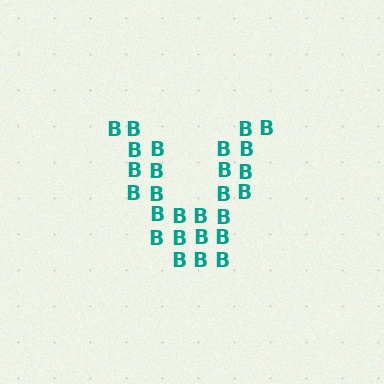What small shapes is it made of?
It is made of small letter B's.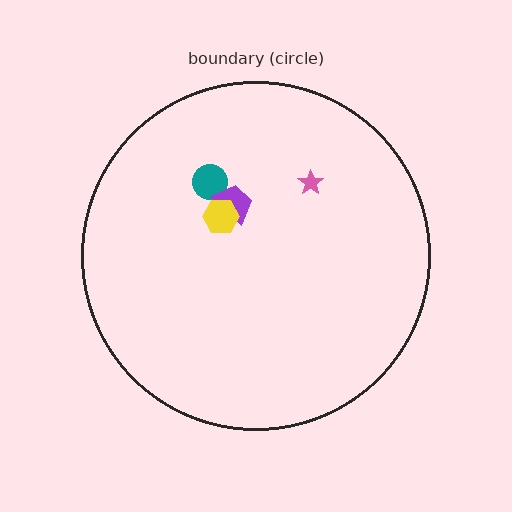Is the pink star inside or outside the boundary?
Inside.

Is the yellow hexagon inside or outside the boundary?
Inside.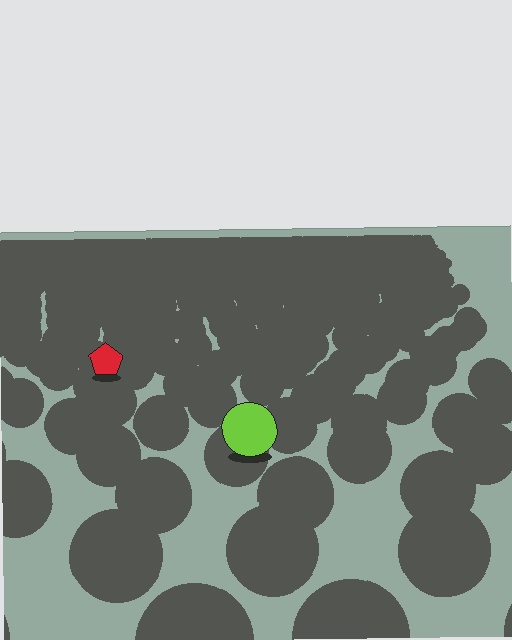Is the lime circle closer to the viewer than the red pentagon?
Yes. The lime circle is closer — you can tell from the texture gradient: the ground texture is coarser near it.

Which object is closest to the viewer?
The lime circle is closest. The texture marks near it are larger and more spread out.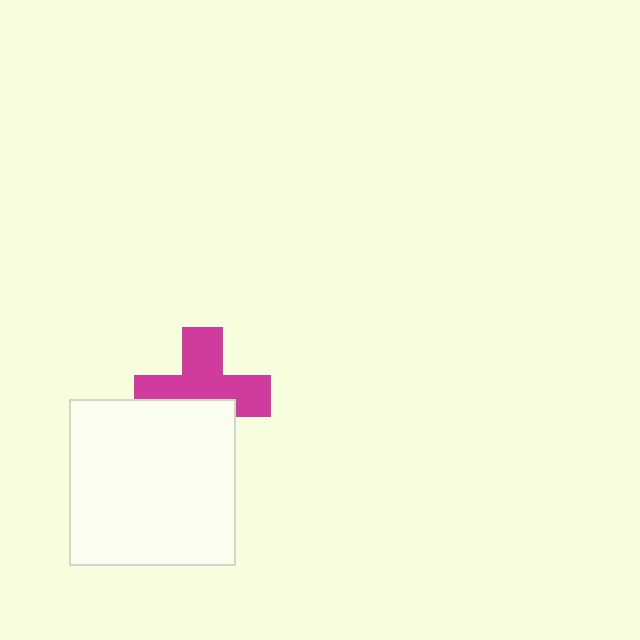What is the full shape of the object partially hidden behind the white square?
The partially hidden object is a magenta cross.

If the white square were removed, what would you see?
You would see the complete magenta cross.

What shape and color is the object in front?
The object in front is a white square.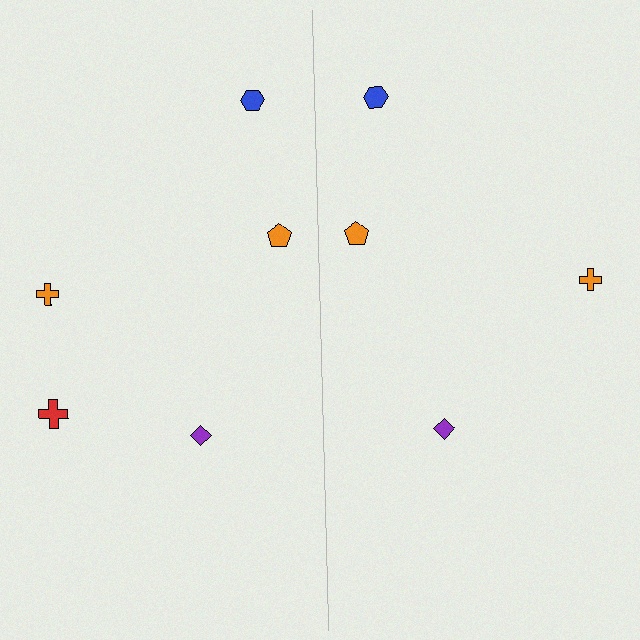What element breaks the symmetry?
A red cross is missing from the right side.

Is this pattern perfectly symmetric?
No, the pattern is not perfectly symmetric. A red cross is missing from the right side.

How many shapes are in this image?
There are 9 shapes in this image.